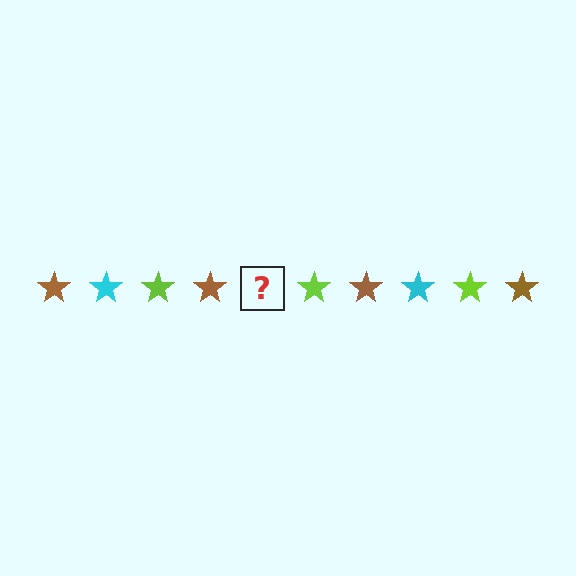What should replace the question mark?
The question mark should be replaced with a cyan star.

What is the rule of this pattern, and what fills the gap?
The rule is that the pattern cycles through brown, cyan, lime stars. The gap should be filled with a cyan star.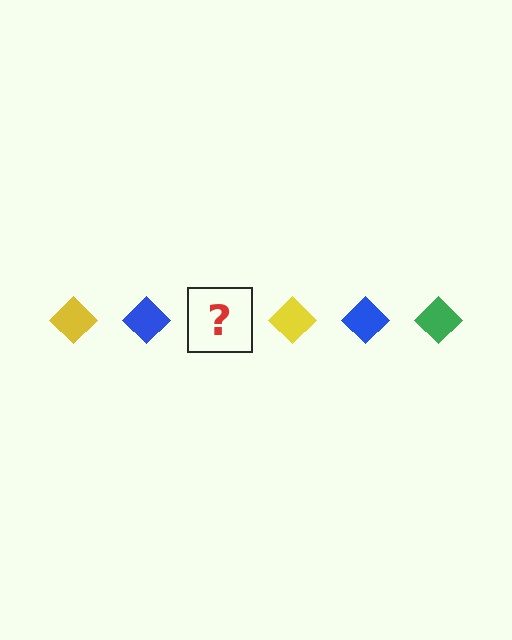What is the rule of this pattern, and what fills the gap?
The rule is that the pattern cycles through yellow, blue, green diamonds. The gap should be filled with a green diamond.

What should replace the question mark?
The question mark should be replaced with a green diamond.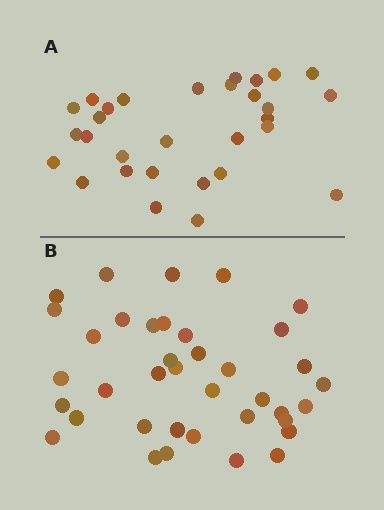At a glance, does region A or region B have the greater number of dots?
Region B (the bottom region) has more dots.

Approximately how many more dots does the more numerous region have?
Region B has roughly 8 or so more dots than region A.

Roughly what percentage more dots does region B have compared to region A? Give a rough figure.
About 25% more.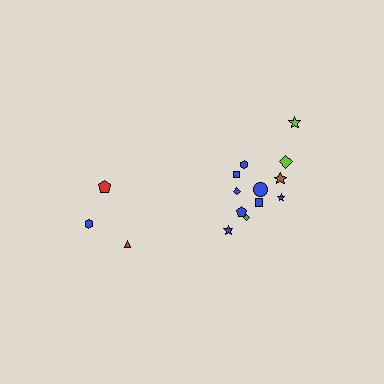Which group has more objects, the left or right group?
The right group.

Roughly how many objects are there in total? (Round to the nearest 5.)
Roughly 15 objects in total.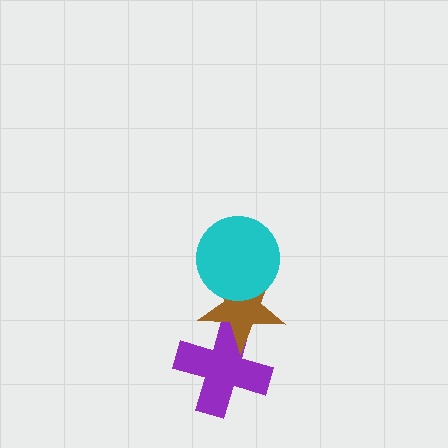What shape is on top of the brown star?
The cyan circle is on top of the brown star.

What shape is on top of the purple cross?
The brown star is on top of the purple cross.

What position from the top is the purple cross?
The purple cross is 3rd from the top.